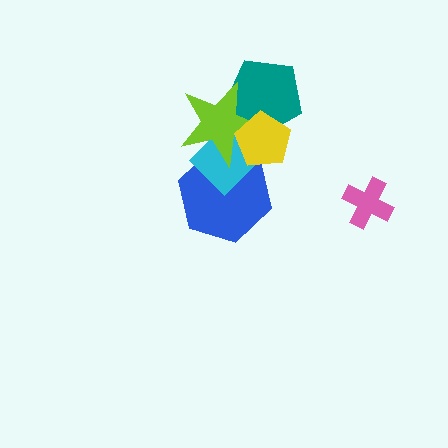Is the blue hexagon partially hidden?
Yes, it is partially covered by another shape.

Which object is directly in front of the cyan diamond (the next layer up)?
The lime star is directly in front of the cyan diamond.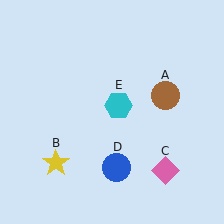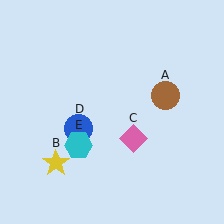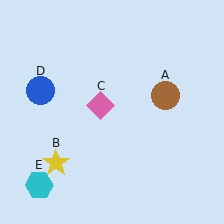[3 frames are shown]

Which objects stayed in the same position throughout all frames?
Brown circle (object A) and yellow star (object B) remained stationary.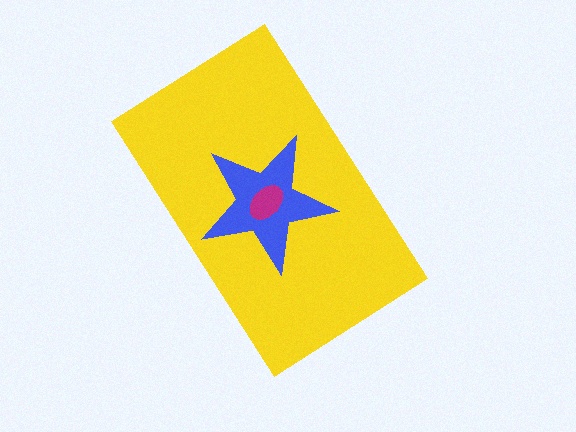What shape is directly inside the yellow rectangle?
The blue star.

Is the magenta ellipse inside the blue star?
Yes.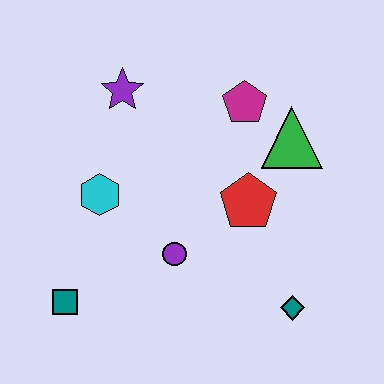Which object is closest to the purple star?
The cyan hexagon is closest to the purple star.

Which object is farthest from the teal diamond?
The purple star is farthest from the teal diamond.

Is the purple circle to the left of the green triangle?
Yes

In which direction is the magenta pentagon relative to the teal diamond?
The magenta pentagon is above the teal diamond.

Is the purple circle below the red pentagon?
Yes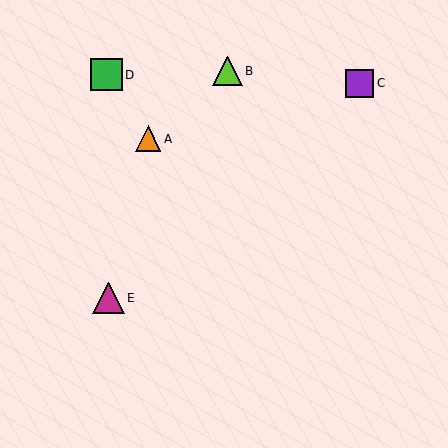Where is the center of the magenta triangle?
The center of the magenta triangle is at (108, 298).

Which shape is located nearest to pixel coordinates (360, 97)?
The purple square (labeled C) at (360, 83) is nearest to that location.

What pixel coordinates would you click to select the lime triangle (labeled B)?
Click at (228, 71) to select the lime triangle B.